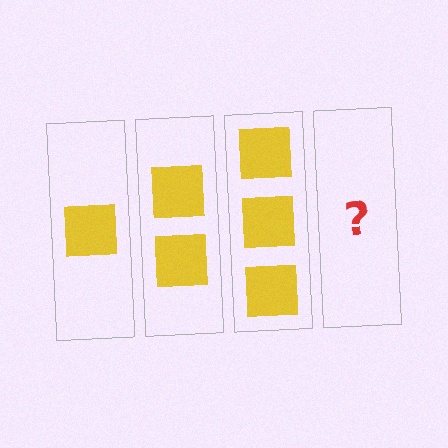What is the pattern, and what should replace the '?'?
The pattern is that each step adds one more square. The '?' should be 4 squares.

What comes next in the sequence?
The next element should be 4 squares.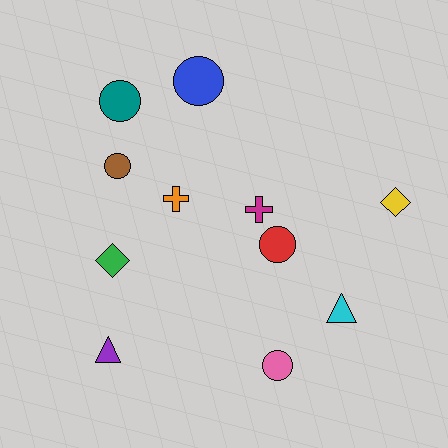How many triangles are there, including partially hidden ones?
There are 2 triangles.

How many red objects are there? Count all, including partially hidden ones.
There is 1 red object.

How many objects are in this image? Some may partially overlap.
There are 11 objects.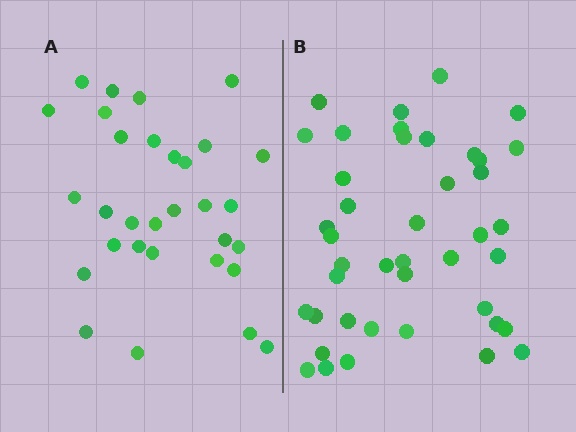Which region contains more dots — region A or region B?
Region B (the right region) has more dots.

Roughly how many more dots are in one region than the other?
Region B has roughly 12 or so more dots than region A.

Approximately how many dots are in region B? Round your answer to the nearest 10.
About 40 dots. (The exact count is 42, which rounds to 40.)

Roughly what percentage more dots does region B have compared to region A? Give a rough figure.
About 35% more.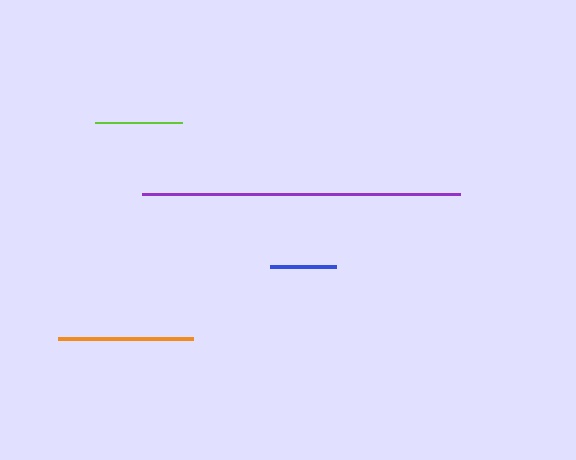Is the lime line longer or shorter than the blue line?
The lime line is longer than the blue line.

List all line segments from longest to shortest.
From longest to shortest: purple, orange, lime, blue.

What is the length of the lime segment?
The lime segment is approximately 87 pixels long.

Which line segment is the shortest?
The blue line is the shortest at approximately 66 pixels.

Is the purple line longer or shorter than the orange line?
The purple line is longer than the orange line.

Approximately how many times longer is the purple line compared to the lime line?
The purple line is approximately 3.7 times the length of the lime line.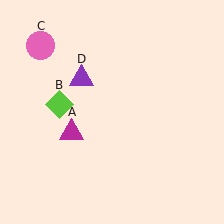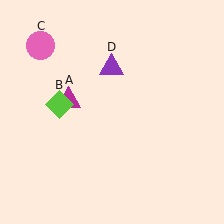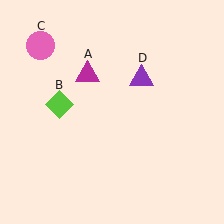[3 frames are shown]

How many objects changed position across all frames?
2 objects changed position: magenta triangle (object A), purple triangle (object D).